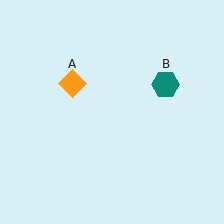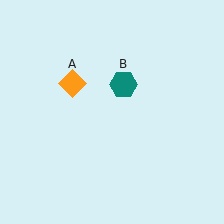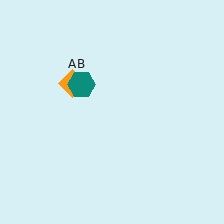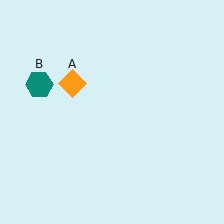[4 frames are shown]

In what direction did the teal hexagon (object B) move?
The teal hexagon (object B) moved left.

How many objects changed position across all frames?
1 object changed position: teal hexagon (object B).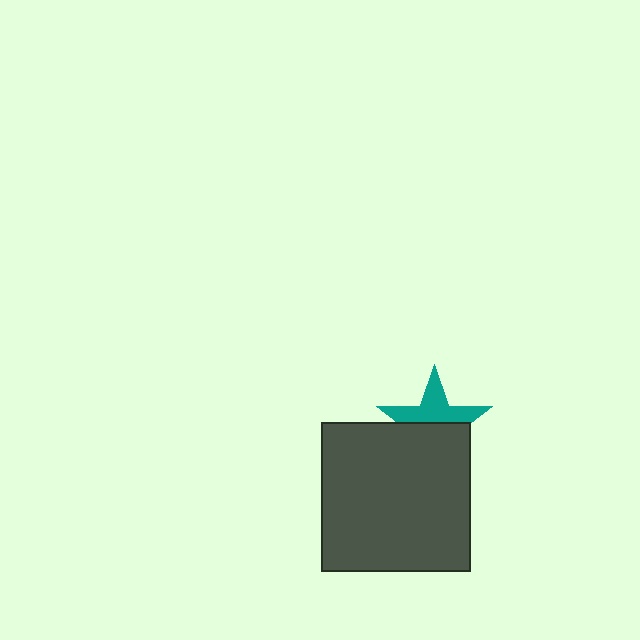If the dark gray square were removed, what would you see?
You would see the complete teal star.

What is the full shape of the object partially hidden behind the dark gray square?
The partially hidden object is a teal star.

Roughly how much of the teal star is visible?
About half of it is visible (roughly 49%).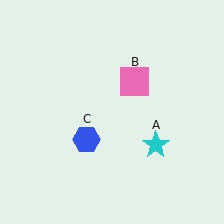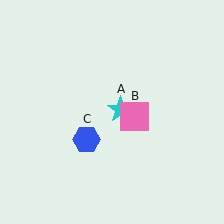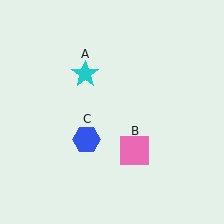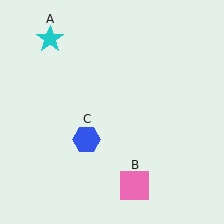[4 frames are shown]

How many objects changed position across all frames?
2 objects changed position: cyan star (object A), pink square (object B).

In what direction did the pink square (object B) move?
The pink square (object B) moved down.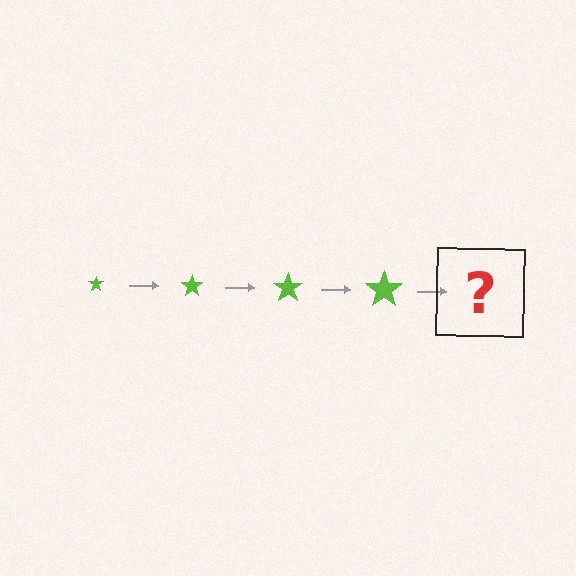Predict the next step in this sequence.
The next step is a lime star, larger than the previous one.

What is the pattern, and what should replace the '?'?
The pattern is that the star gets progressively larger each step. The '?' should be a lime star, larger than the previous one.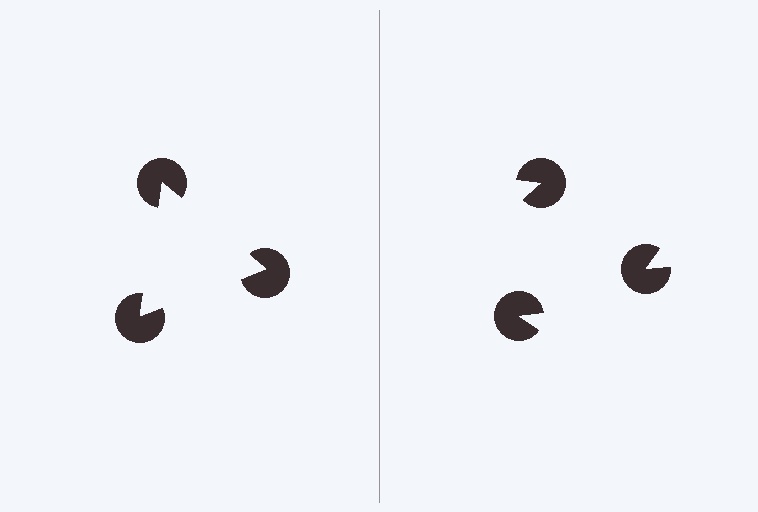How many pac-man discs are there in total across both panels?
6 — 3 on each side.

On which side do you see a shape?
An illusory triangle appears on the left side. On the right side the wedge cuts are rotated, so no coherent shape forms.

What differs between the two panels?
The pac-man discs are positioned identically on both sides; only the wedge orientations differ. On the left they align to a triangle; on the right they are misaligned.